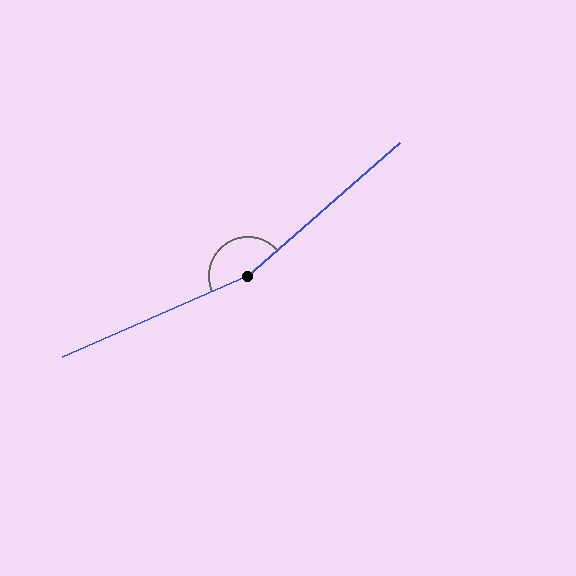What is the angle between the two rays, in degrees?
Approximately 162 degrees.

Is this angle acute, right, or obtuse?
It is obtuse.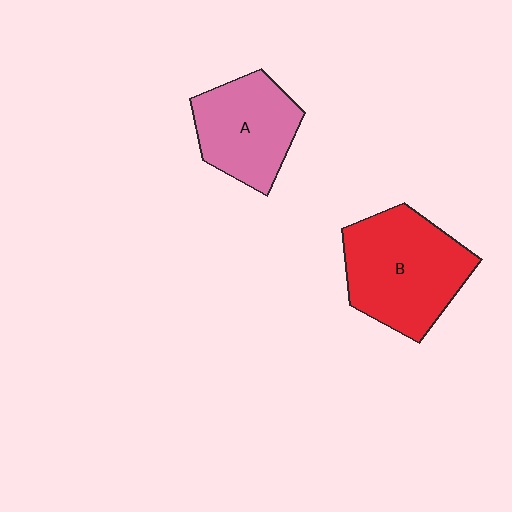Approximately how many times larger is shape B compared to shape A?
Approximately 1.3 times.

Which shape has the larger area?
Shape B (red).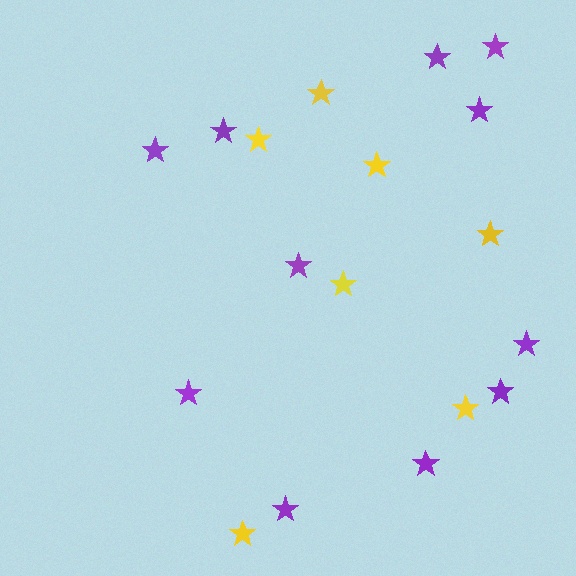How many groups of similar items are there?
There are 2 groups: one group of purple stars (11) and one group of yellow stars (7).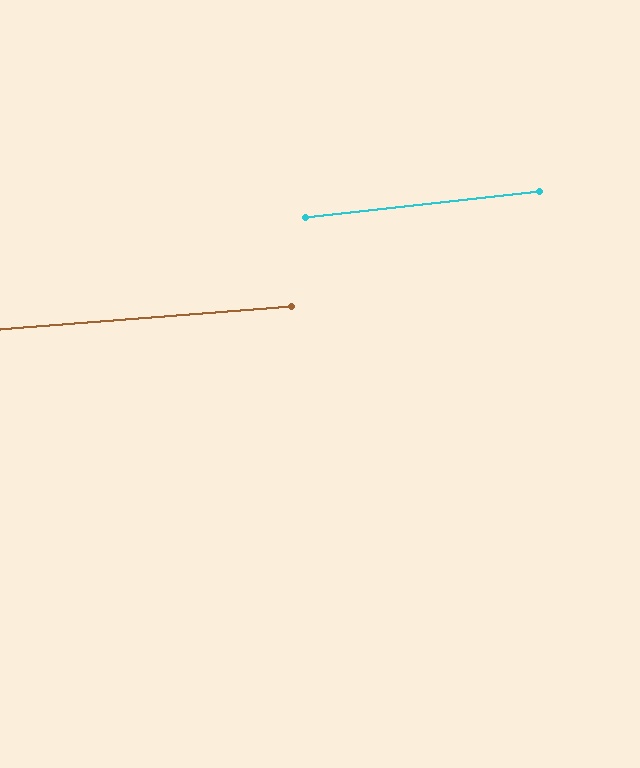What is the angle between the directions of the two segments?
Approximately 2 degrees.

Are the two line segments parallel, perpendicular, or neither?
Parallel — their directions differ by only 1.9°.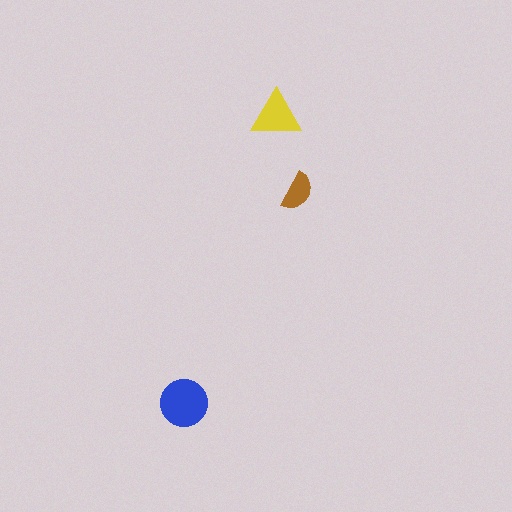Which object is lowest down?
The blue circle is bottommost.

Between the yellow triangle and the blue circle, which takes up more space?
The blue circle.